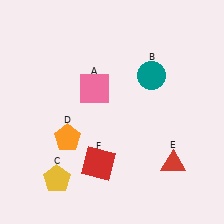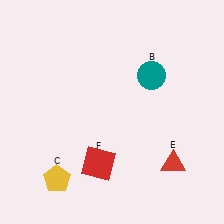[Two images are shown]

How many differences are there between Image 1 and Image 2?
There are 2 differences between the two images.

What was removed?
The orange pentagon (D), the pink square (A) were removed in Image 2.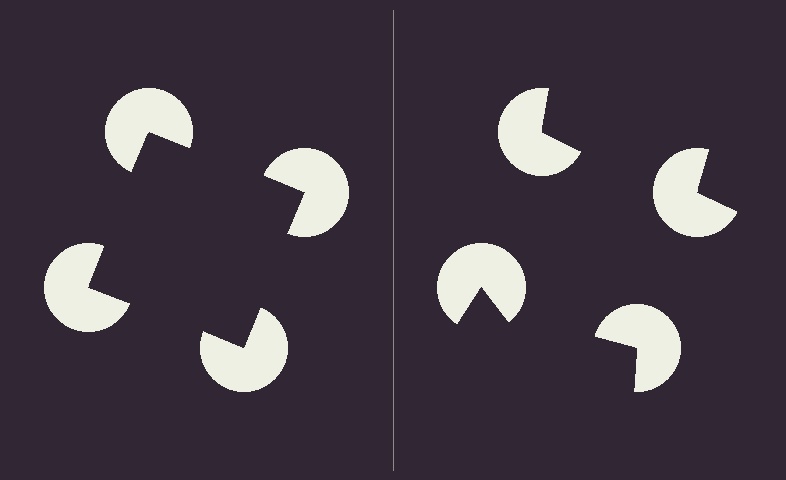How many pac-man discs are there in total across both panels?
8 — 4 on each side.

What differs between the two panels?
The pac-man discs are positioned identically on both sides; only the wedge orientations differ. On the left they align to a square; on the right they are misaligned.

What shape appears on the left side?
An illusory square.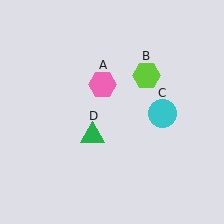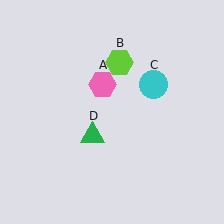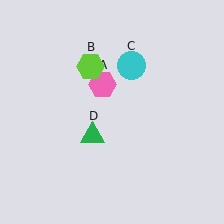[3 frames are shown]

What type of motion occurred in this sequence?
The lime hexagon (object B), cyan circle (object C) rotated counterclockwise around the center of the scene.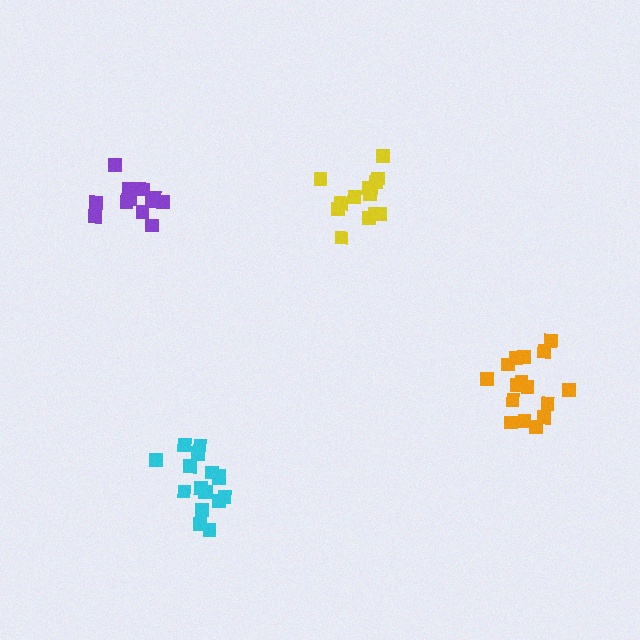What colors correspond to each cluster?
The clusters are colored: yellow, cyan, orange, purple.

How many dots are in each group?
Group 1: 13 dots, Group 2: 16 dots, Group 3: 16 dots, Group 4: 12 dots (57 total).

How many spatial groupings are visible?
There are 4 spatial groupings.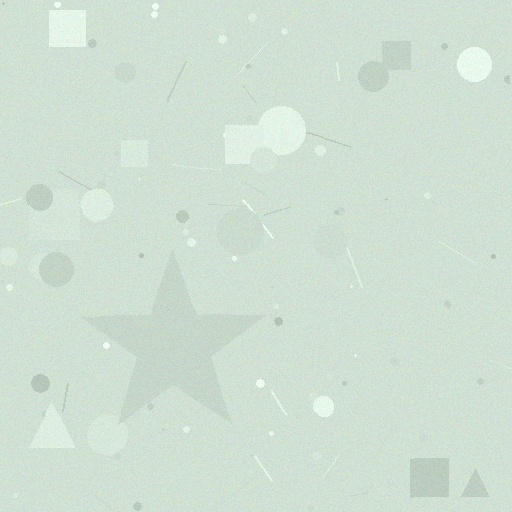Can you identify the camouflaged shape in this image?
The camouflaged shape is a star.